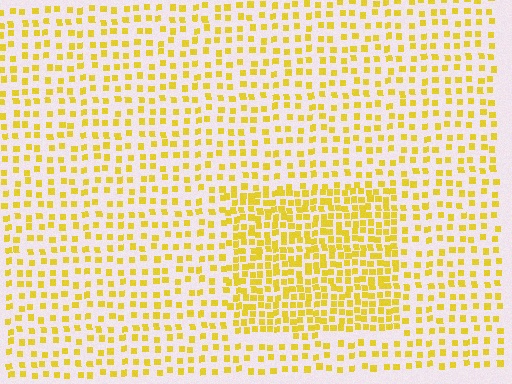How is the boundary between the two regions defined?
The boundary is defined by a change in element density (approximately 2.0x ratio). All elements are the same color, size, and shape.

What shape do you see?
I see a rectangle.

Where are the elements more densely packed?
The elements are more densely packed inside the rectangle boundary.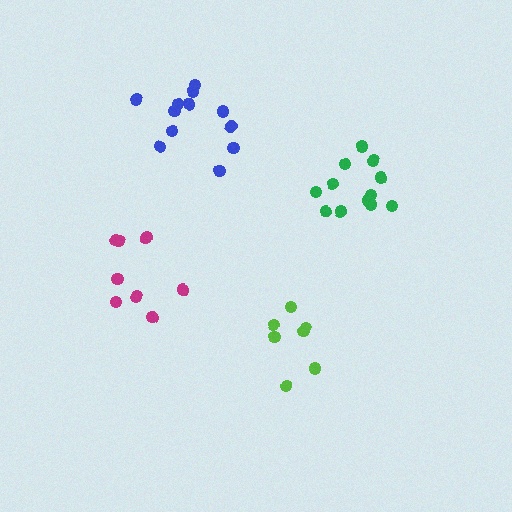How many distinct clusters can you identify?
There are 4 distinct clusters.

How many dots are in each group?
Group 1: 12 dots, Group 2: 12 dots, Group 3: 7 dots, Group 4: 9 dots (40 total).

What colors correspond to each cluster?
The clusters are colored: green, blue, lime, magenta.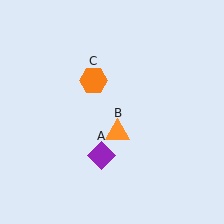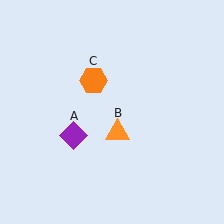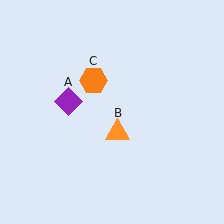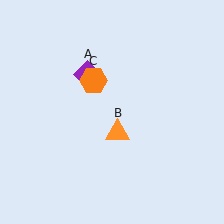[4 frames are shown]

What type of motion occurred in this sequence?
The purple diamond (object A) rotated clockwise around the center of the scene.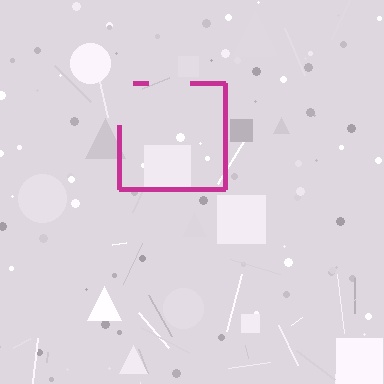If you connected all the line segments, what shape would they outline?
They would outline a square.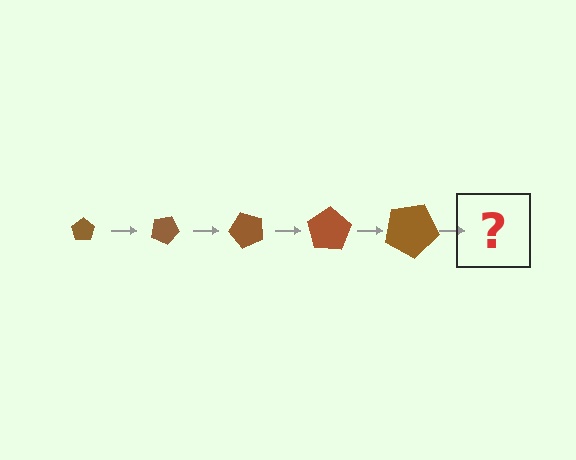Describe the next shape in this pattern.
It should be a pentagon, larger than the previous one and rotated 125 degrees from the start.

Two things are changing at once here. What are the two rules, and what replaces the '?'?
The two rules are that the pentagon grows larger each step and it rotates 25 degrees each step. The '?' should be a pentagon, larger than the previous one and rotated 125 degrees from the start.